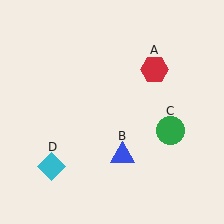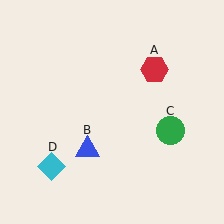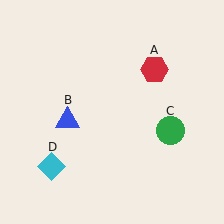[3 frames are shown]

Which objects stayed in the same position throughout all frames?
Red hexagon (object A) and green circle (object C) and cyan diamond (object D) remained stationary.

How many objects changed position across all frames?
1 object changed position: blue triangle (object B).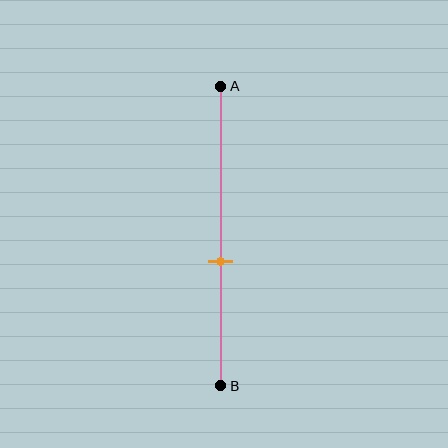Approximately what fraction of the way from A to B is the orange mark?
The orange mark is approximately 60% of the way from A to B.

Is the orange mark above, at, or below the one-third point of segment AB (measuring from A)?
The orange mark is below the one-third point of segment AB.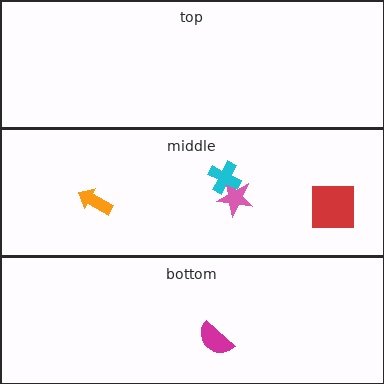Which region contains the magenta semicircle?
The bottom region.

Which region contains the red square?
The middle region.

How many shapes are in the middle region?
4.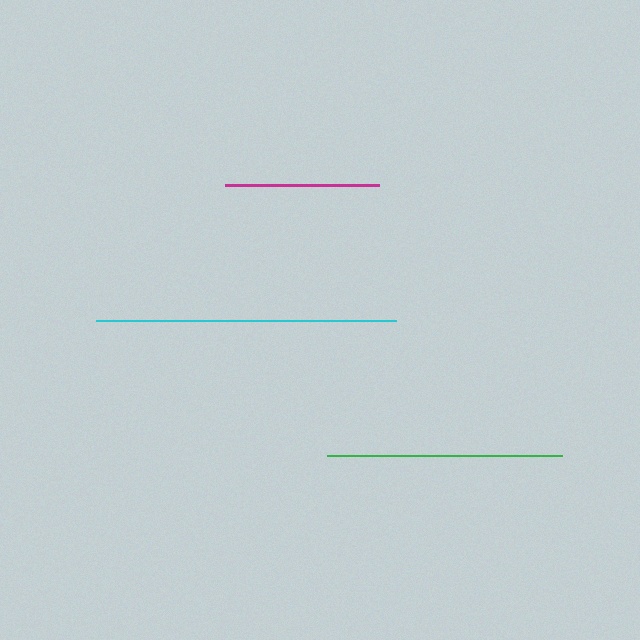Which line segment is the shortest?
The magenta line is the shortest at approximately 154 pixels.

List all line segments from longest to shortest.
From longest to shortest: cyan, green, magenta.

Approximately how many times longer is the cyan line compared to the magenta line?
The cyan line is approximately 2.0 times the length of the magenta line.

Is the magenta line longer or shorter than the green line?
The green line is longer than the magenta line.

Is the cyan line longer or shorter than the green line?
The cyan line is longer than the green line.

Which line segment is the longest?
The cyan line is the longest at approximately 301 pixels.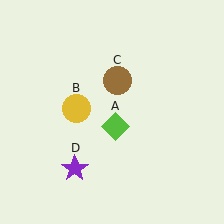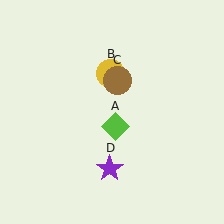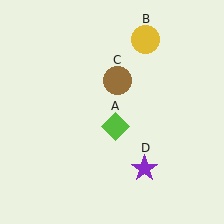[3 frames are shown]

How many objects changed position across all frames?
2 objects changed position: yellow circle (object B), purple star (object D).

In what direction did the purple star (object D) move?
The purple star (object D) moved right.